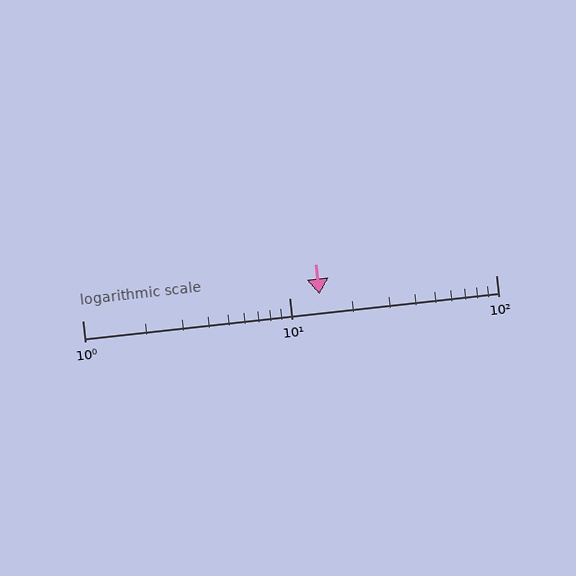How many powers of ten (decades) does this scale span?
The scale spans 2 decades, from 1 to 100.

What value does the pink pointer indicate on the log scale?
The pointer indicates approximately 14.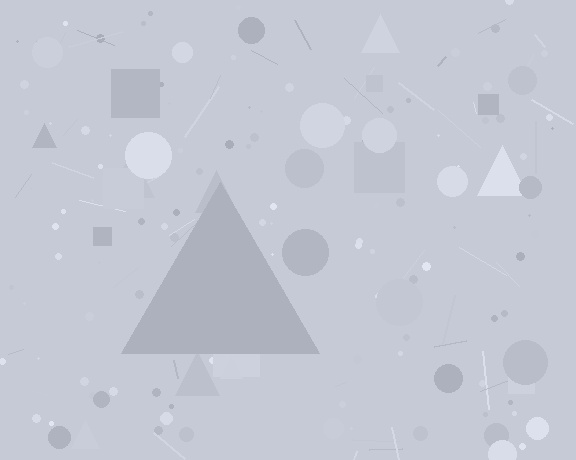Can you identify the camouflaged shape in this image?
The camouflaged shape is a triangle.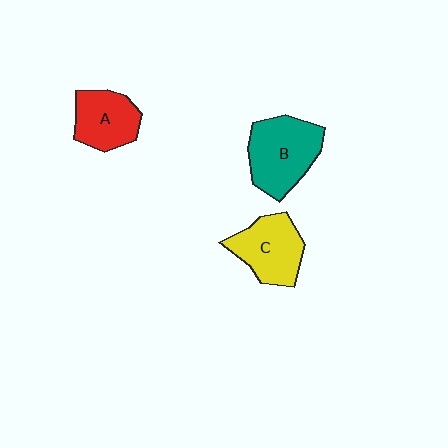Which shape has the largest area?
Shape B (teal).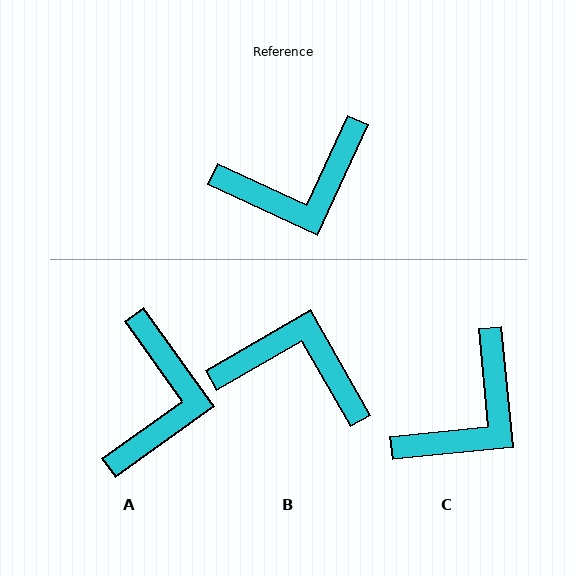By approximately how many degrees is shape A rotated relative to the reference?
Approximately 60 degrees counter-clockwise.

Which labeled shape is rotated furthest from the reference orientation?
B, about 144 degrees away.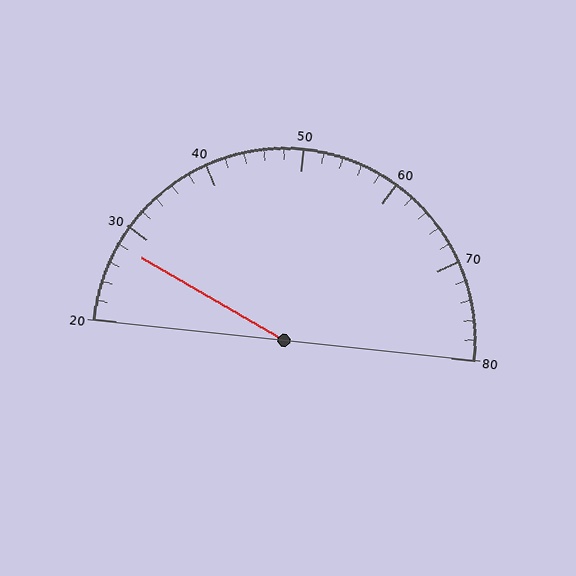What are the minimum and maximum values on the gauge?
The gauge ranges from 20 to 80.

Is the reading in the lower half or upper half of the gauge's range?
The reading is in the lower half of the range (20 to 80).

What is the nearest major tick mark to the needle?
The nearest major tick mark is 30.